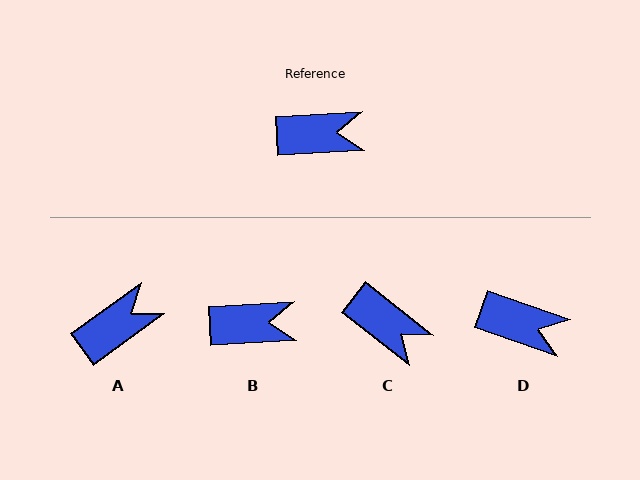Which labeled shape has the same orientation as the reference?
B.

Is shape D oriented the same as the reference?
No, it is off by about 22 degrees.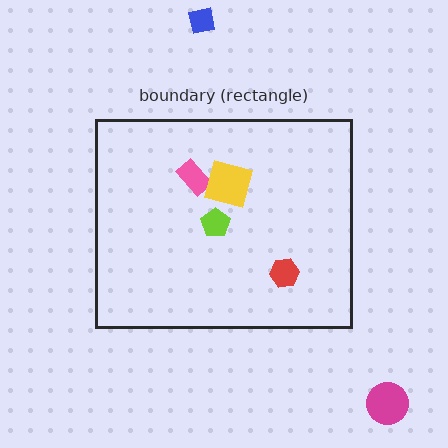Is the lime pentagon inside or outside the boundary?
Inside.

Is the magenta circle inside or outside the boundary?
Outside.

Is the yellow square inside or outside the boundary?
Inside.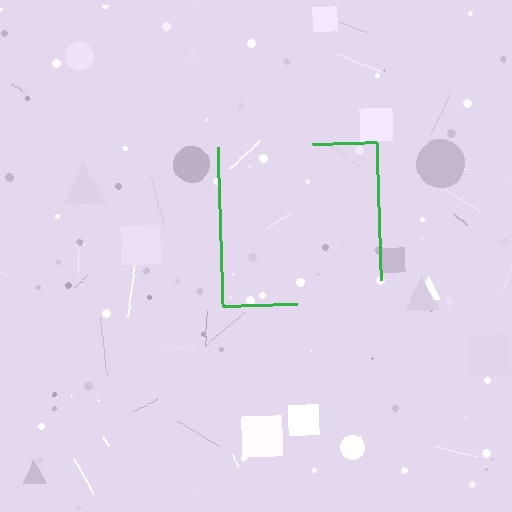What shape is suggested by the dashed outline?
The dashed outline suggests a square.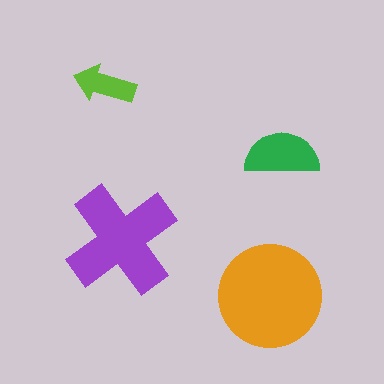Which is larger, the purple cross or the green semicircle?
The purple cross.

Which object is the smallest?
The lime arrow.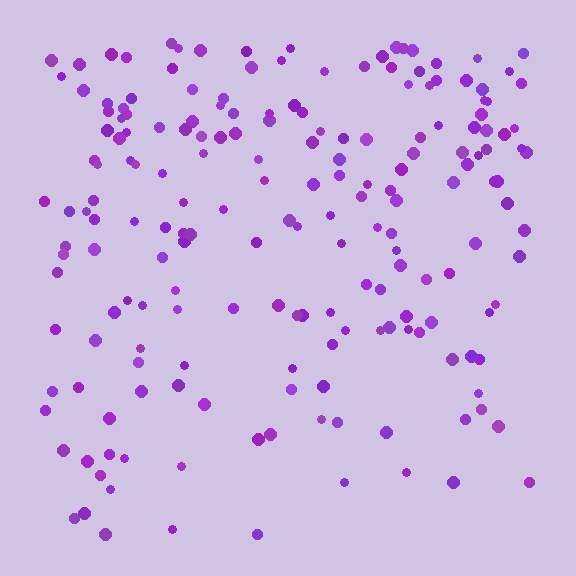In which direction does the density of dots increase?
From bottom to top, with the top side densest.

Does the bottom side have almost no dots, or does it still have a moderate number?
Still a moderate number, just noticeably fewer than the top.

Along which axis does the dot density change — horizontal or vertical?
Vertical.